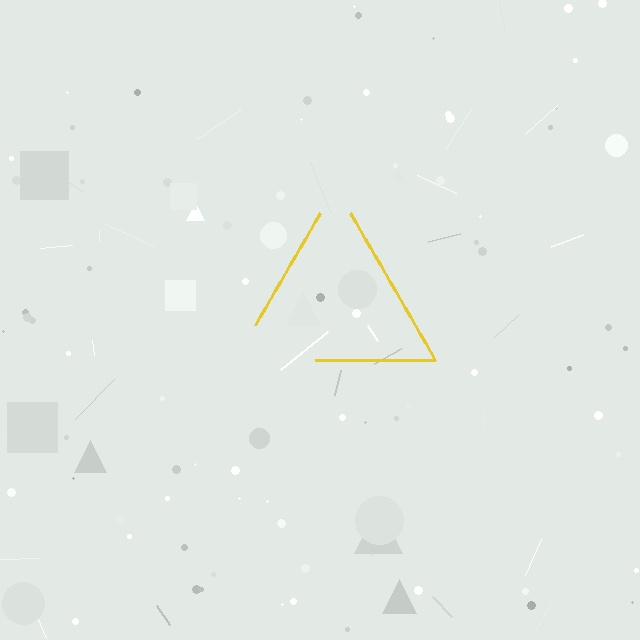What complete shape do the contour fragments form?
The contour fragments form a triangle.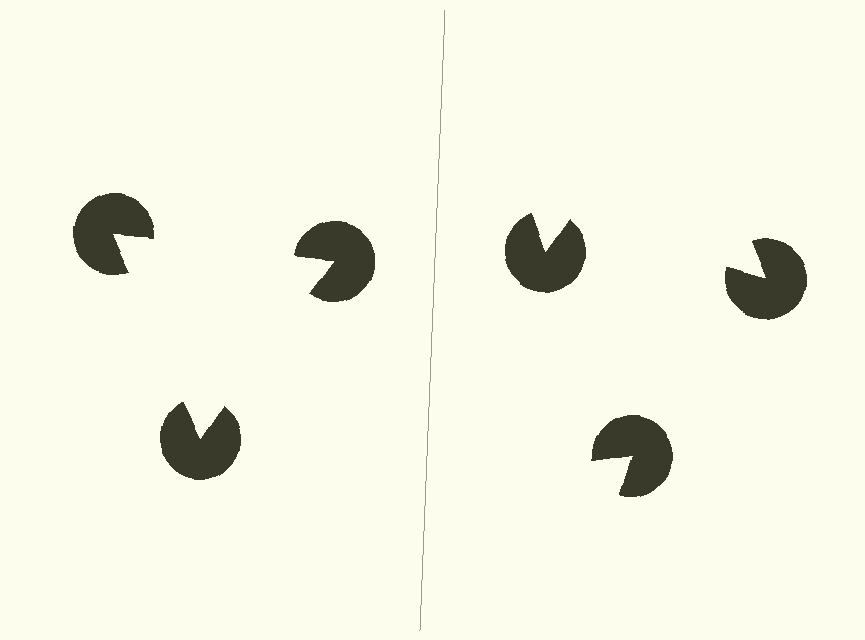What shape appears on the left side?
An illusory triangle.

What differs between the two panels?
The pac-man discs are positioned identically on both sides; only the wedge orientations differ. On the left they align to a triangle; on the right they are misaligned.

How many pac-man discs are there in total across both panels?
6 — 3 on each side.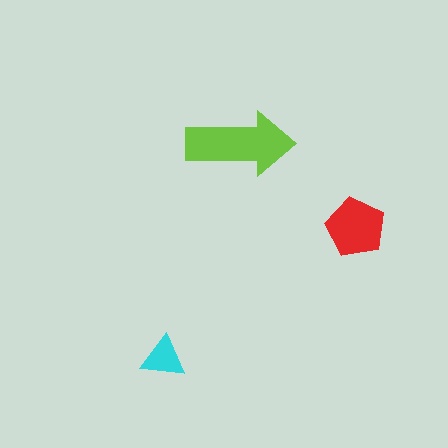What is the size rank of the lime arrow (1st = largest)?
1st.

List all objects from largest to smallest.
The lime arrow, the red pentagon, the cyan triangle.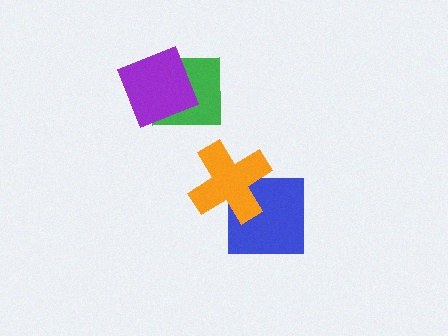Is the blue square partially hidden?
Yes, it is partially covered by another shape.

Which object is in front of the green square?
The purple diamond is in front of the green square.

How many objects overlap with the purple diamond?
1 object overlaps with the purple diamond.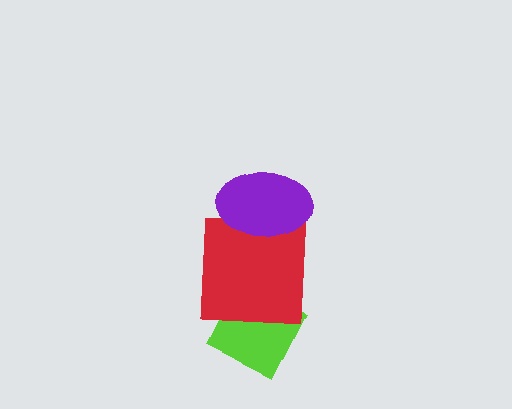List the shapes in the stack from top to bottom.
From top to bottom: the purple ellipse, the red square, the lime diamond.